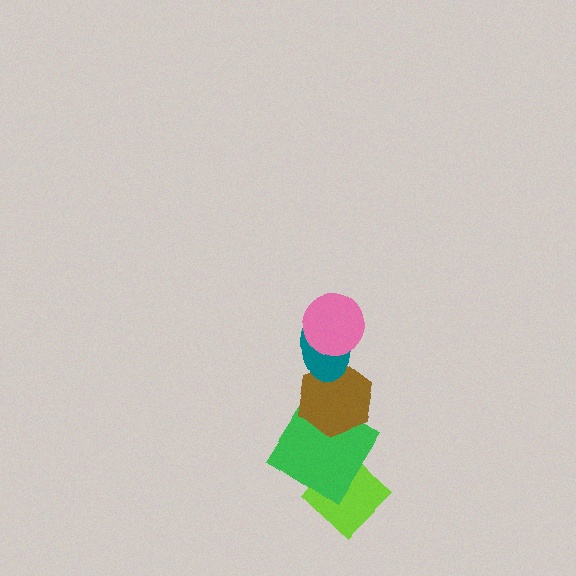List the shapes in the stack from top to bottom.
From top to bottom: the pink circle, the teal ellipse, the brown hexagon, the green diamond, the lime diamond.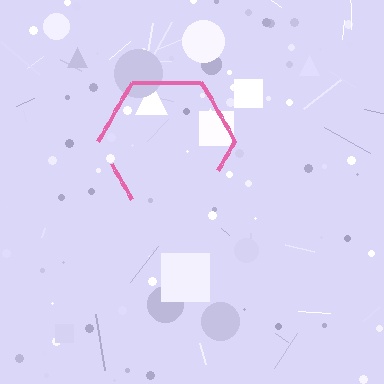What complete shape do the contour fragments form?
The contour fragments form a hexagon.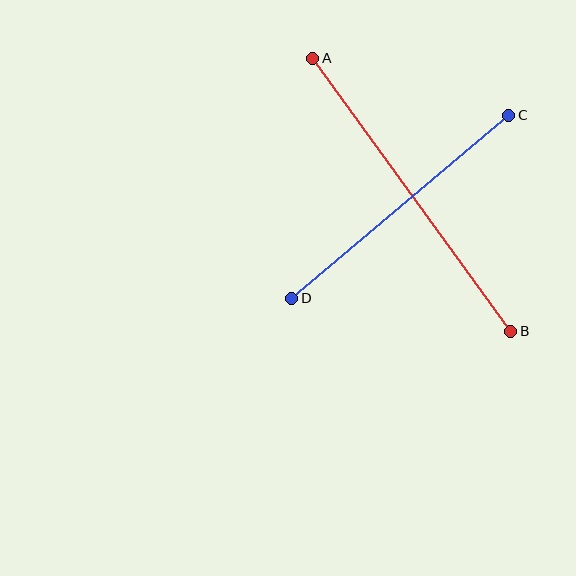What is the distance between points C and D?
The distance is approximately 284 pixels.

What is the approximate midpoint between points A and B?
The midpoint is at approximately (412, 195) pixels.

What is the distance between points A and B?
The distance is approximately 337 pixels.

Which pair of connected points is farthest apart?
Points A and B are farthest apart.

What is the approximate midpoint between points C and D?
The midpoint is at approximately (400, 207) pixels.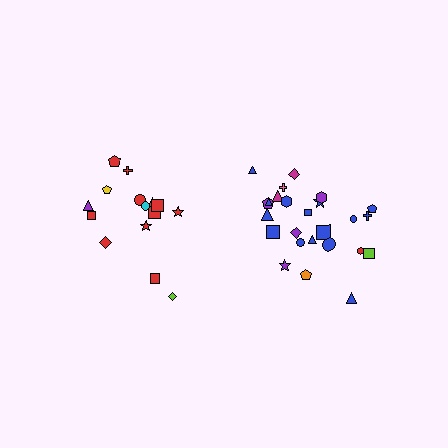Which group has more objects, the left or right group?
The right group.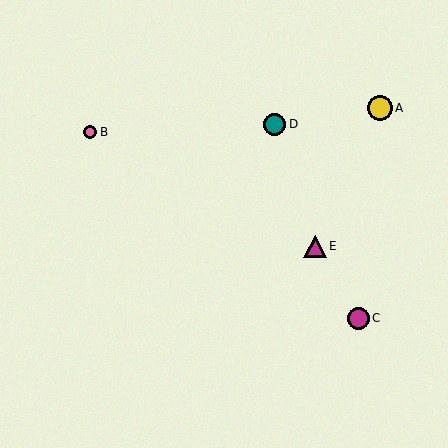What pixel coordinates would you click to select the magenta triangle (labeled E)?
Click at (315, 246) to select the magenta triangle E.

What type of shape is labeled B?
Shape B is a pink circle.